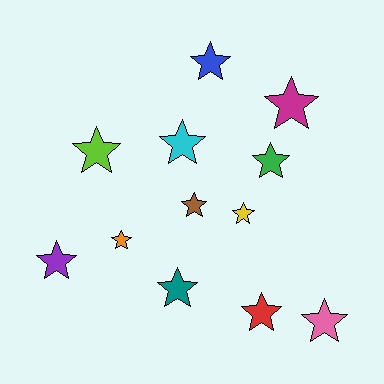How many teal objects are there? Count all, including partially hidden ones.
There is 1 teal object.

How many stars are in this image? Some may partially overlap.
There are 12 stars.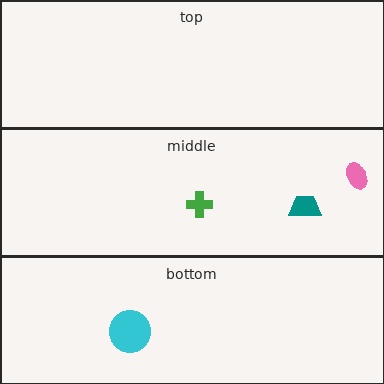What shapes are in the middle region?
The green cross, the teal trapezoid, the pink ellipse.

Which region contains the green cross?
The middle region.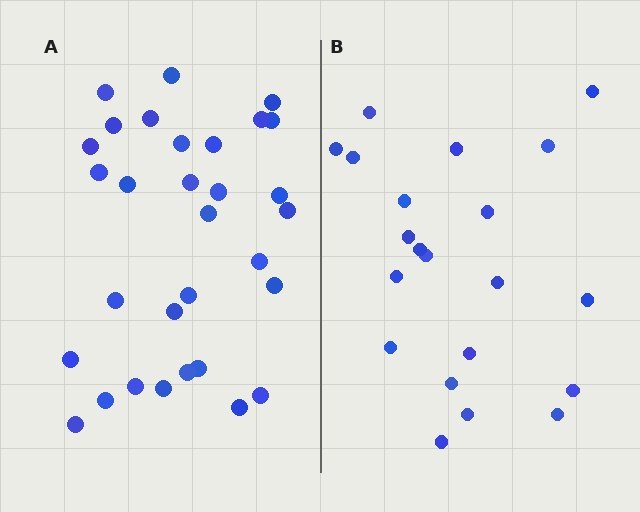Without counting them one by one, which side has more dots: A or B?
Region A (the left region) has more dots.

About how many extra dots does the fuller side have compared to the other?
Region A has roughly 10 or so more dots than region B.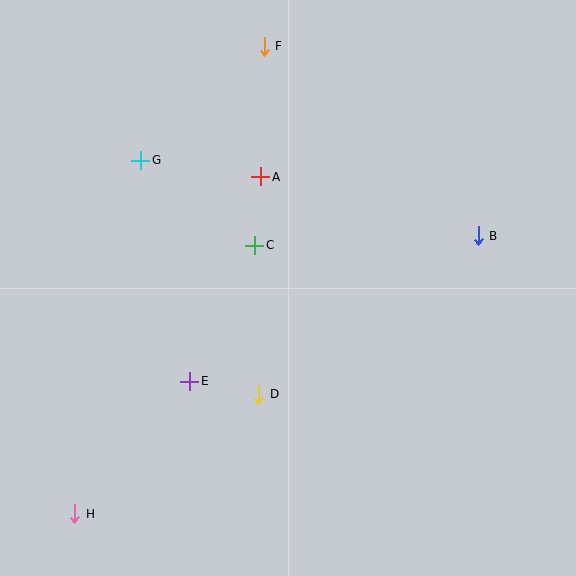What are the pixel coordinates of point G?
Point G is at (141, 160).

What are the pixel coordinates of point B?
Point B is at (478, 236).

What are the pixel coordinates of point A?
Point A is at (261, 177).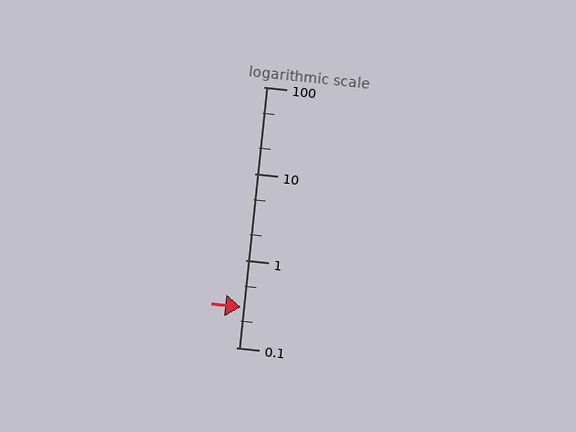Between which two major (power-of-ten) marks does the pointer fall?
The pointer is between 0.1 and 1.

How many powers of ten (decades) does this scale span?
The scale spans 3 decades, from 0.1 to 100.